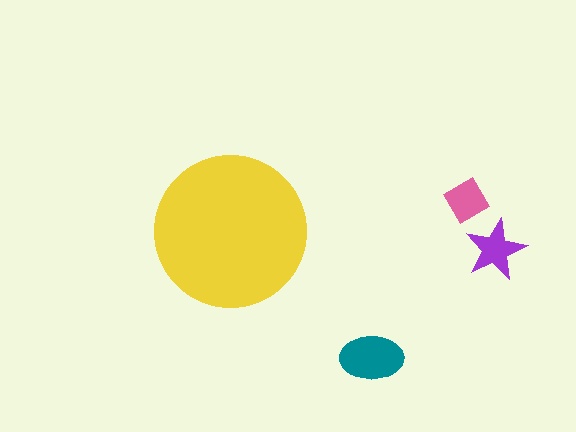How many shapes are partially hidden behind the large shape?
0 shapes are partially hidden.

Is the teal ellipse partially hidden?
No, the teal ellipse is fully visible.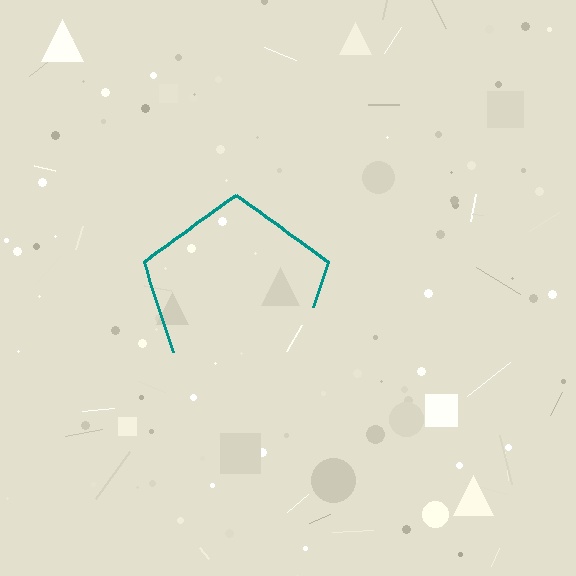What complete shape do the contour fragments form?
The contour fragments form a pentagon.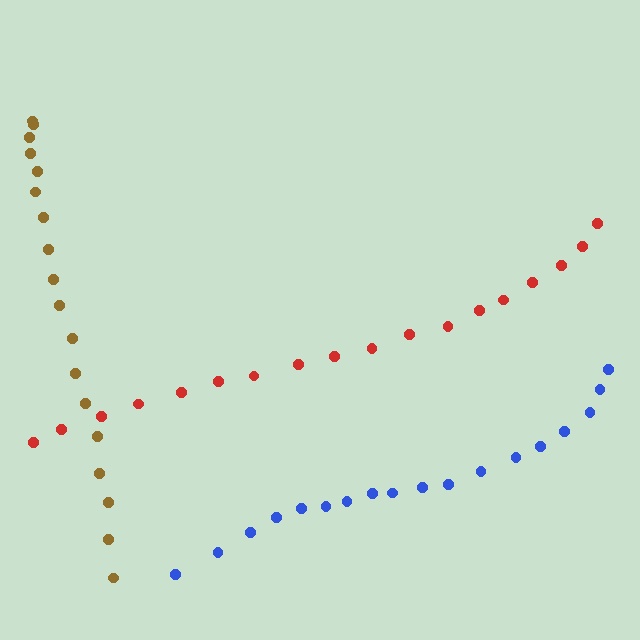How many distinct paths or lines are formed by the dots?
There are 3 distinct paths.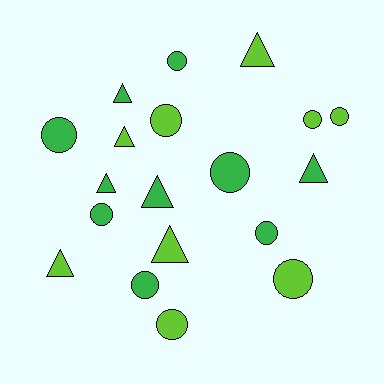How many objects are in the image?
There are 19 objects.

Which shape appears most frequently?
Circle, with 11 objects.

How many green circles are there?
There are 6 green circles.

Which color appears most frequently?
Green, with 10 objects.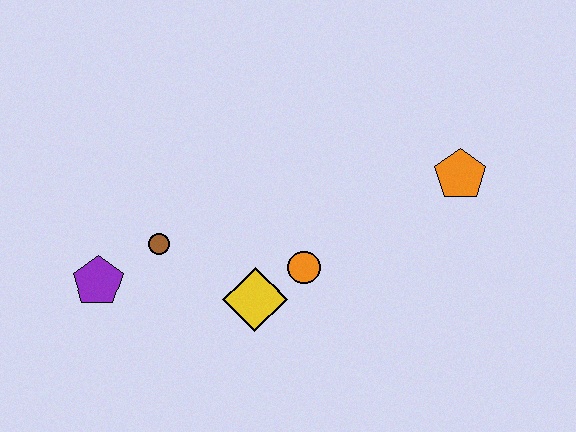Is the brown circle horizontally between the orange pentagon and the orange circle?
No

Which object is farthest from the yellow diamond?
The orange pentagon is farthest from the yellow diamond.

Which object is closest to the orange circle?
The yellow diamond is closest to the orange circle.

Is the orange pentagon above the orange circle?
Yes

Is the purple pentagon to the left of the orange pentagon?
Yes